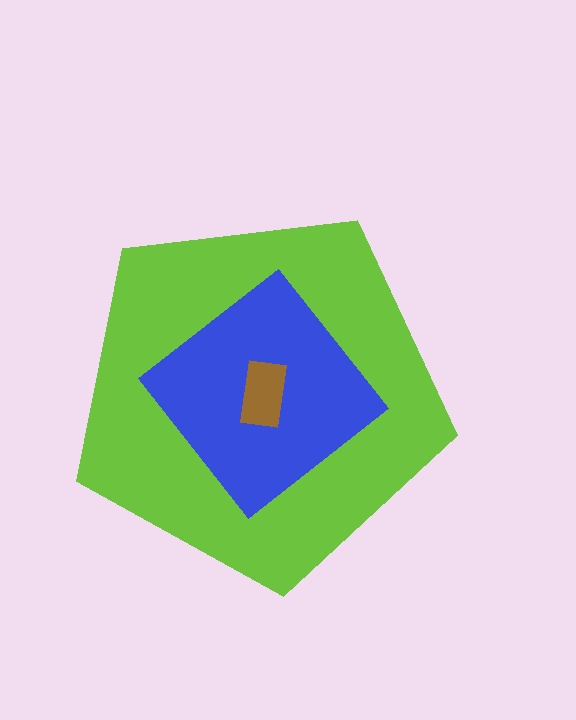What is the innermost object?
The brown rectangle.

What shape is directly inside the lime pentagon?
The blue diamond.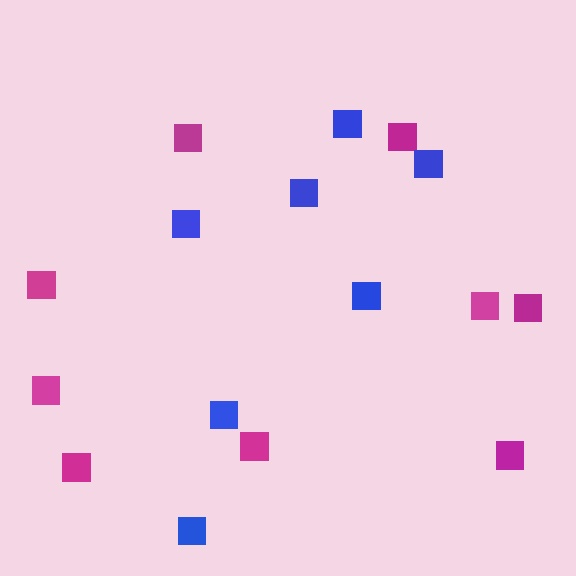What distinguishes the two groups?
There are 2 groups: one group of magenta squares (9) and one group of blue squares (7).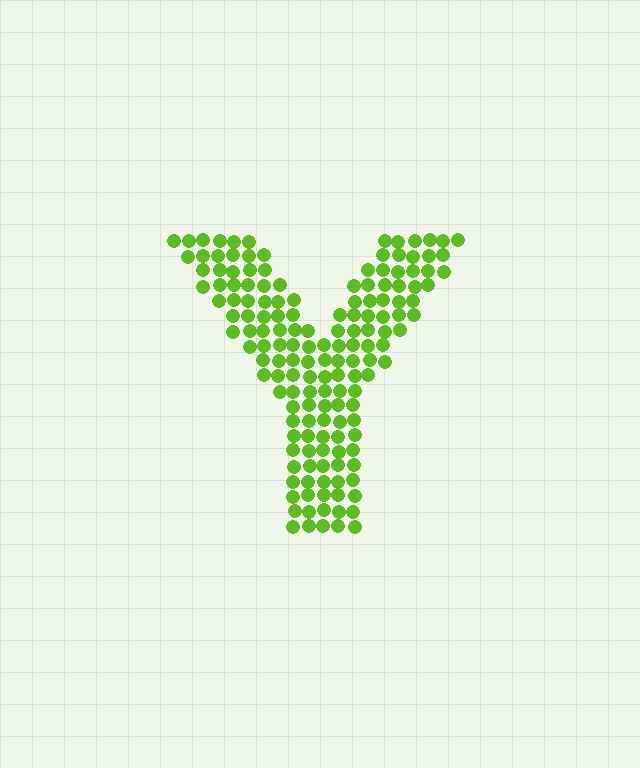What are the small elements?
The small elements are circles.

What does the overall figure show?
The overall figure shows the letter Y.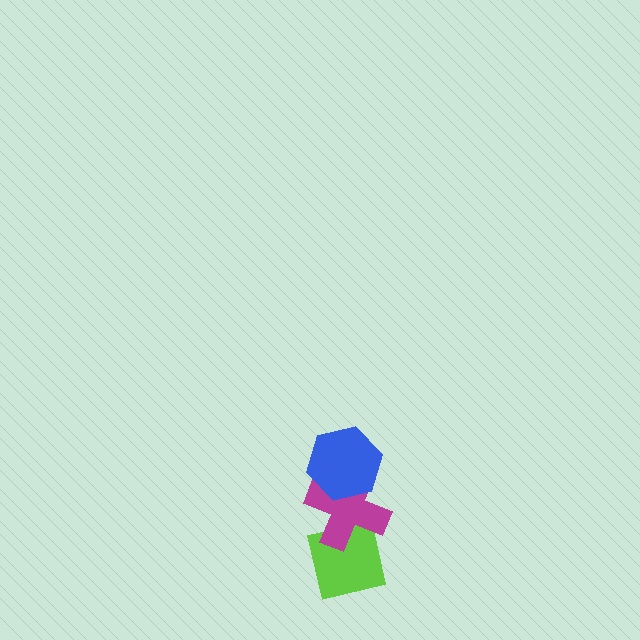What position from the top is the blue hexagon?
The blue hexagon is 1st from the top.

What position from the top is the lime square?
The lime square is 3rd from the top.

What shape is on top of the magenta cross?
The blue hexagon is on top of the magenta cross.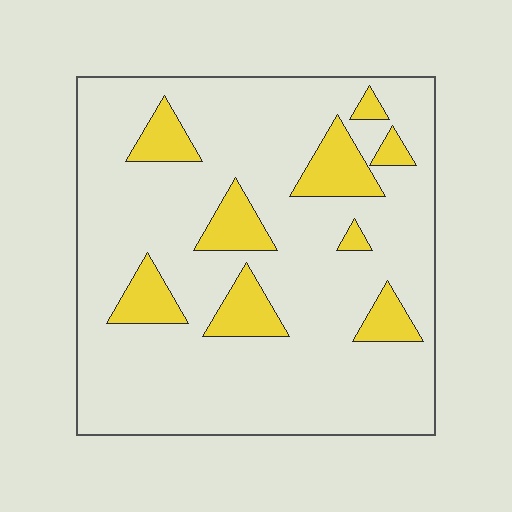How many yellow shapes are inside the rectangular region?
9.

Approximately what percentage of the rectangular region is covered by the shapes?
Approximately 15%.